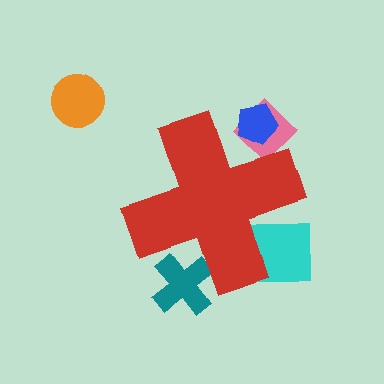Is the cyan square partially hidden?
Yes, the cyan square is partially hidden behind the red cross.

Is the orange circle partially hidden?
No, the orange circle is fully visible.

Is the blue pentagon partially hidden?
Yes, the blue pentagon is partially hidden behind the red cross.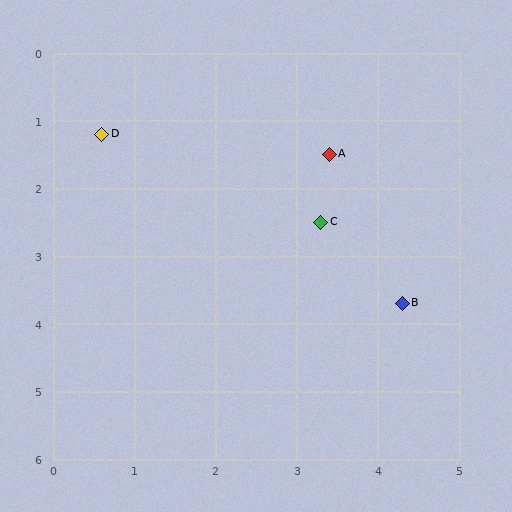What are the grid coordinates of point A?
Point A is at approximately (3.4, 1.5).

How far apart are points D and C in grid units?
Points D and C are about 3.0 grid units apart.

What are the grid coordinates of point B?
Point B is at approximately (4.3, 3.7).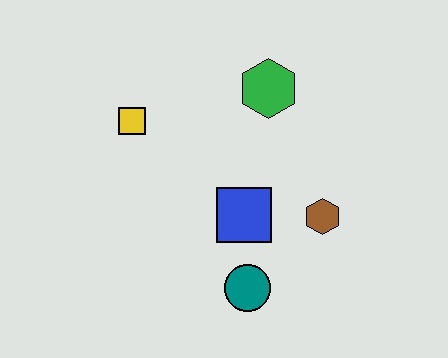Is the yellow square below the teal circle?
No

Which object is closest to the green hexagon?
The blue square is closest to the green hexagon.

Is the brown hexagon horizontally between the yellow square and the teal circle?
No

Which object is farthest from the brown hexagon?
The yellow square is farthest from the brown hexagon.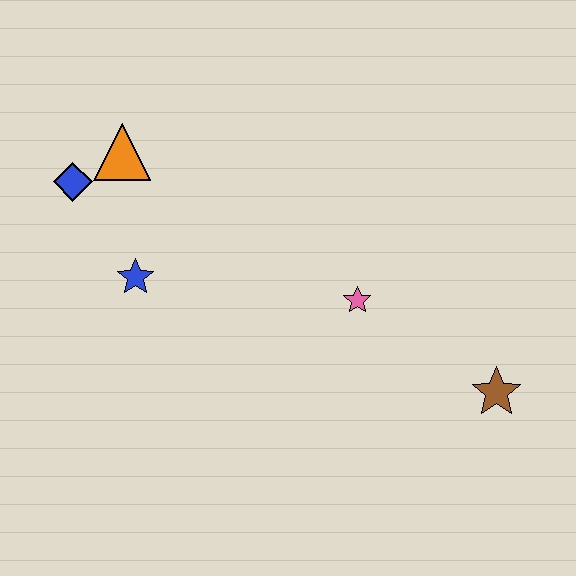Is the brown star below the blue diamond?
Yes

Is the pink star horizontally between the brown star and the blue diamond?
Yes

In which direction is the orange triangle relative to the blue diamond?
The orange triangle is to the right of the blue diamond.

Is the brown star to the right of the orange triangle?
Yes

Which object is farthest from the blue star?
The brown star is farthest from the blue star.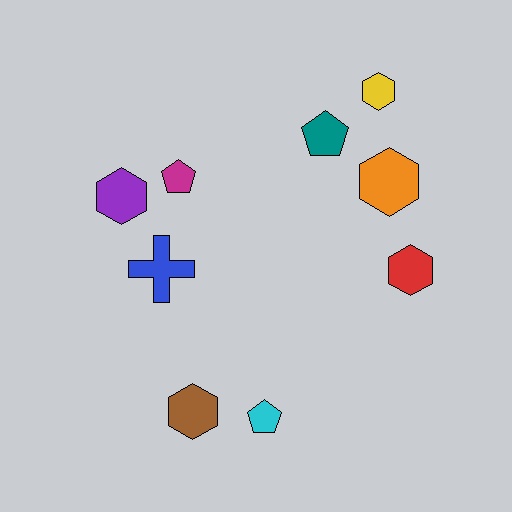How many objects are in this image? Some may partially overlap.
There are 9 objects.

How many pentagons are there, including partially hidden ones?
There are 3 pentagons.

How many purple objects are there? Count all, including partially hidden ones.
There is 1 purple object.